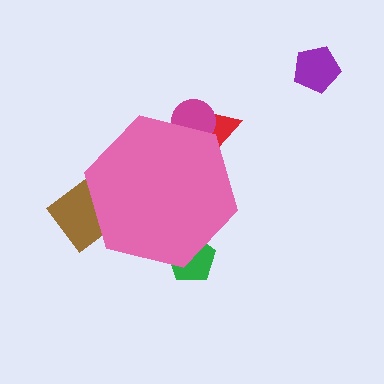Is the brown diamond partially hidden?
Yes, the brown diamond is partially hidden behind the pink hexagon.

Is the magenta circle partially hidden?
Yes, the magenta circle is partially hidden behind the pink hexagon.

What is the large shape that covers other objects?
A pink hexagon.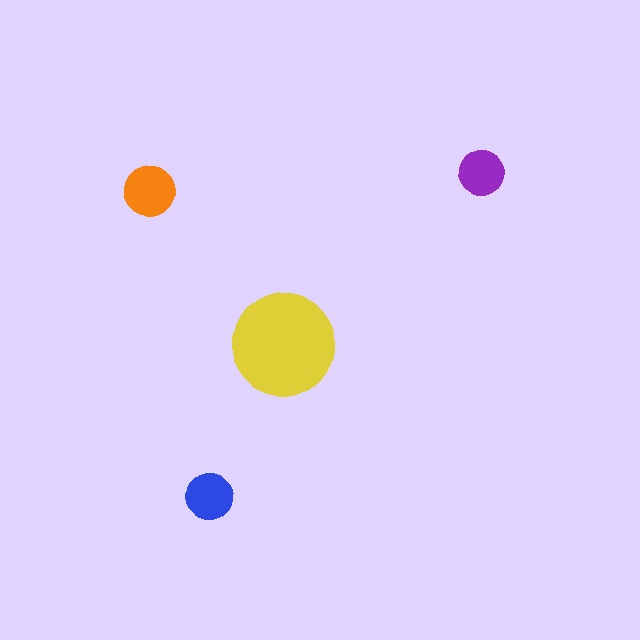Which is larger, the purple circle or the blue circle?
The blue one.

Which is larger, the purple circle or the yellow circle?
The yellow one.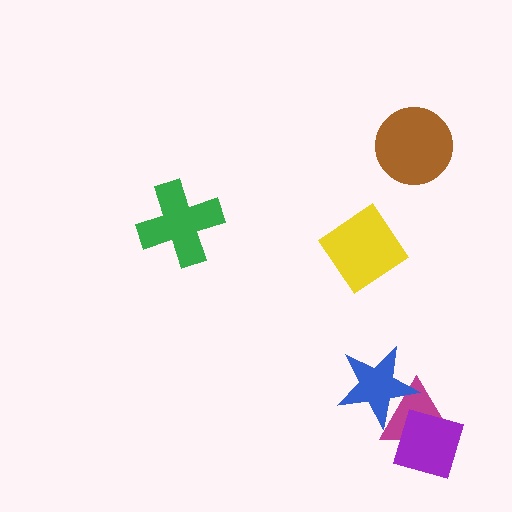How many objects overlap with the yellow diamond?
0 objects overlap with the yellow diamond.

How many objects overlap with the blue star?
1 object overlaps with the blue star.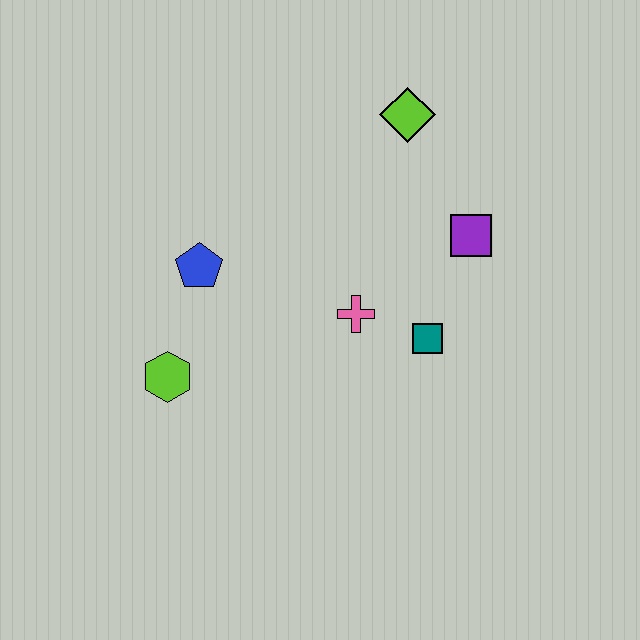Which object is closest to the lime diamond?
The purple square is closest to the lime diamond.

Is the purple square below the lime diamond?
Yes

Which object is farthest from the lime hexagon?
The lime diamond is farthest from the lime hexagon.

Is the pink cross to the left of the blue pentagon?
No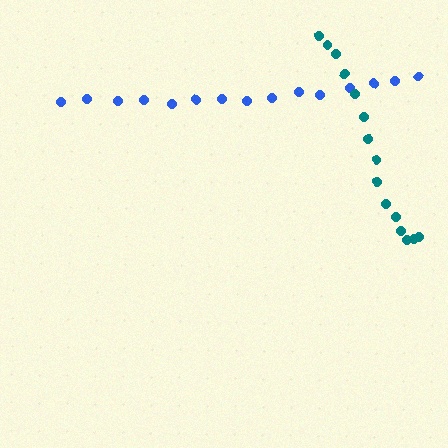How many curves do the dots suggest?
There are 2 distinct paths.